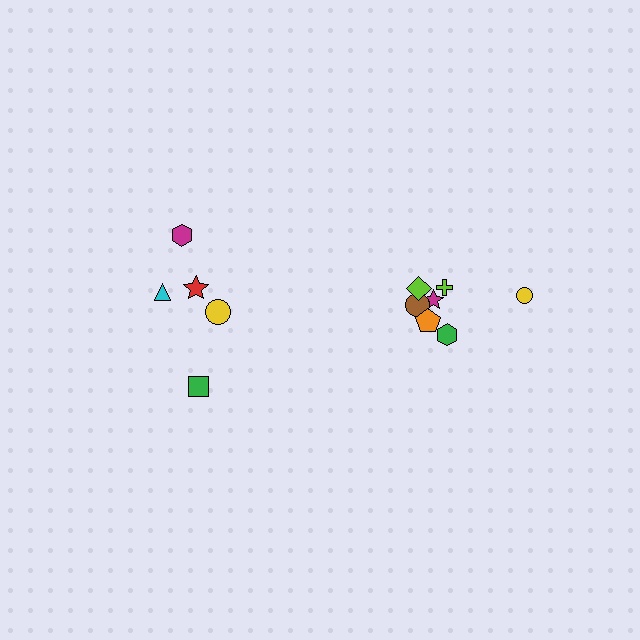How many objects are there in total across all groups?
There are 12 objects.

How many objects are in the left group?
There are 5 objects.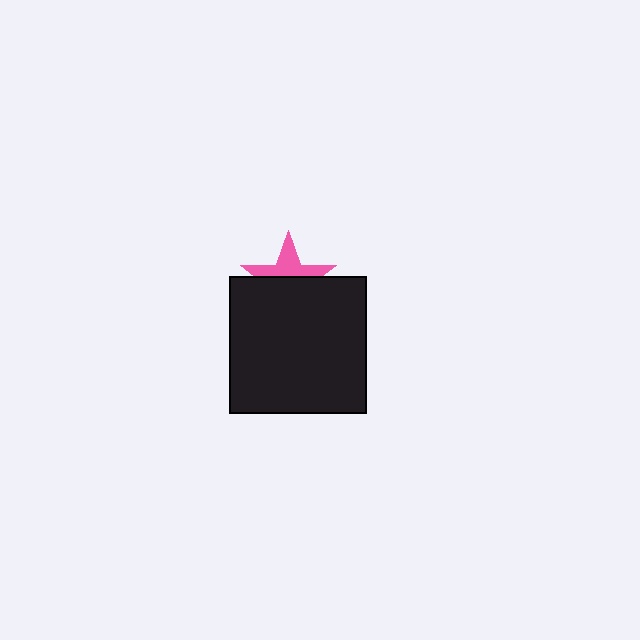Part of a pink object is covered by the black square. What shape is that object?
It is a star.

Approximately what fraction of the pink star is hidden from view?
Roughly 58% of the pink star is hidden behind the black square.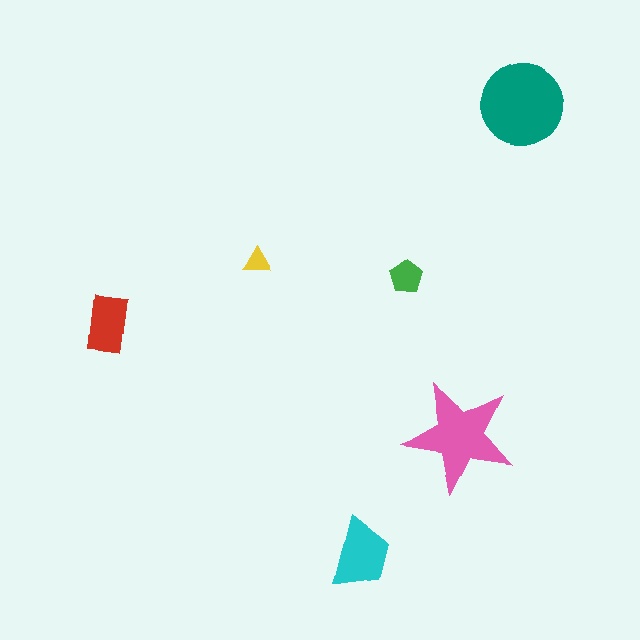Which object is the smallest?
The yellow triangle.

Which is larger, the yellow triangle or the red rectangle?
The red rectangle.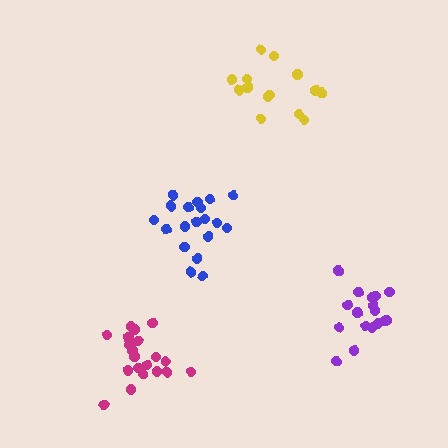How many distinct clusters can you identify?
There are 4 distinct clusters.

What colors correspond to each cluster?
The clusters are colored: magenta, blue, yellow, purple.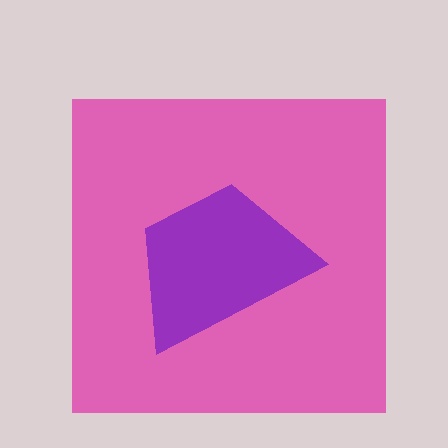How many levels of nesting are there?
2.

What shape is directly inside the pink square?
The purple trapezoid.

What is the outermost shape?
The pink square.